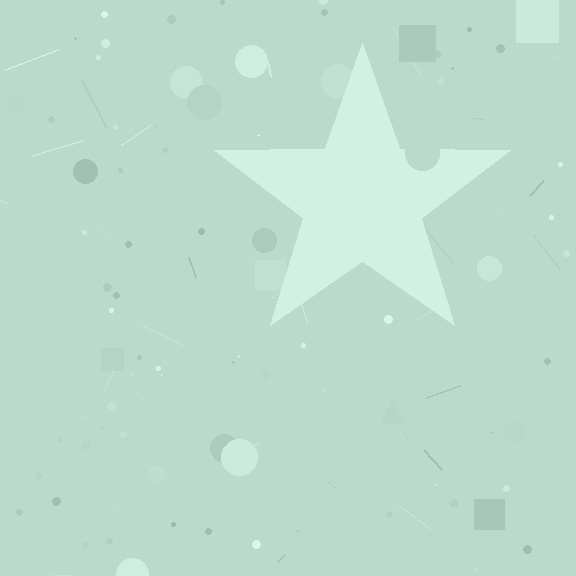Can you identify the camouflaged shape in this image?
The camouflaged shape is a star.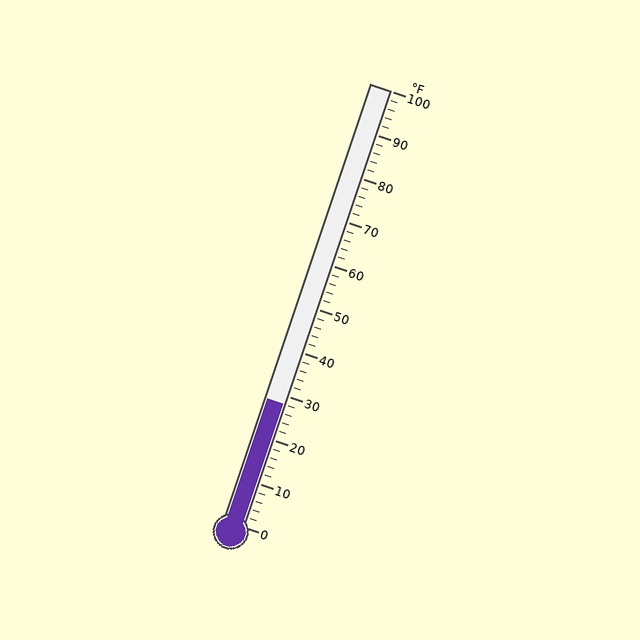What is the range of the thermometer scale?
The thermometer scale ranges from 0°F to 100°F.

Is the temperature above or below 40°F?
The temperature is below 40°F.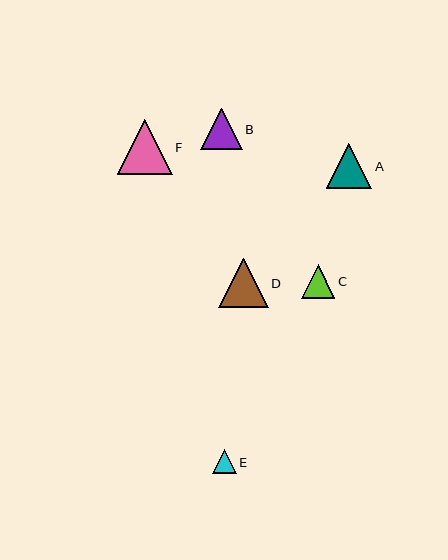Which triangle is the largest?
Triangle F is the largest with a size of approximately 54 pixels.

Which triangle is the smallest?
Triangle E is the smallest with a size of approximately 24 pixels.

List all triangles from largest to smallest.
From largest to smallest: F, D, A, B, C, E.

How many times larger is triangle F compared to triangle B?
Triangle F is approximately 1.3 times the size of triangle B.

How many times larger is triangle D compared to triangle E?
Triangle D is approximately 2.1 times the size of triangle E.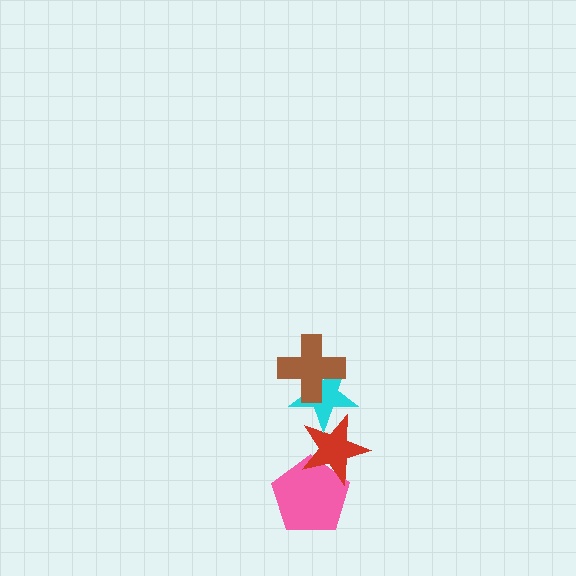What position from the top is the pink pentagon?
The pink pentagon is 4th from the top.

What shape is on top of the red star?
The cyan star is on top of the red star.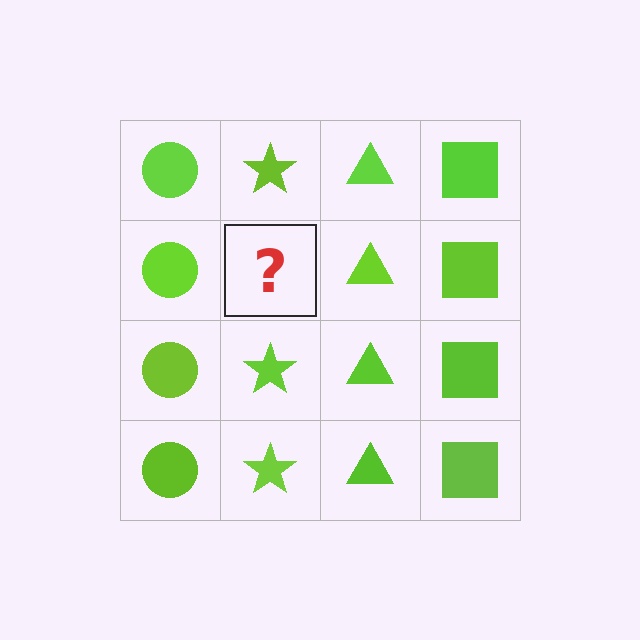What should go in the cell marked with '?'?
The missing cell should contain a lime star.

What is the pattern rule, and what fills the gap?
The rule is that each column has a consistent shape. The gap should be filled with a lime star.